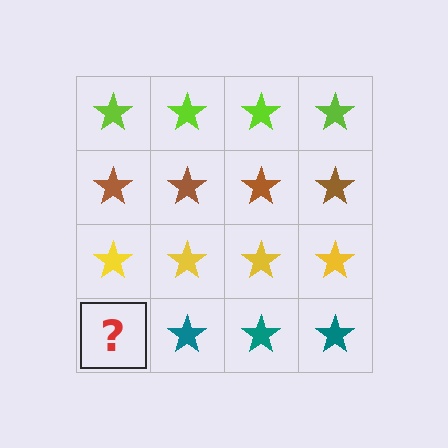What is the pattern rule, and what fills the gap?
The rule is that each row has a consistent color. The gap should be filled with a teal star.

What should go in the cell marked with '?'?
The missing cell should contain a teal star.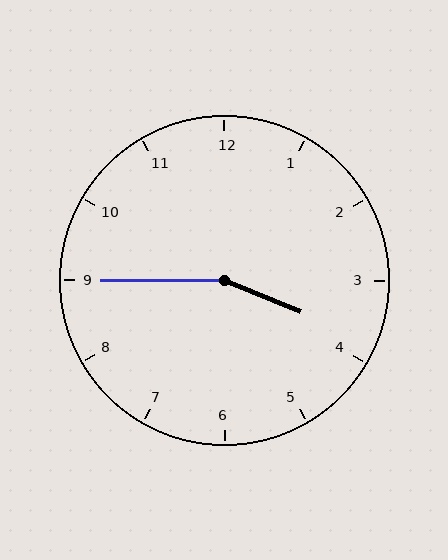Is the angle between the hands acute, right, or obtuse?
It is obtuse.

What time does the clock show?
3:45.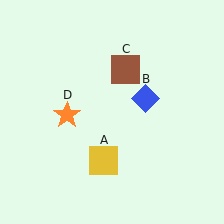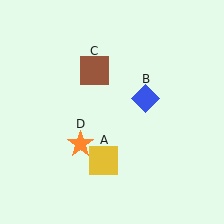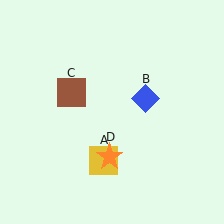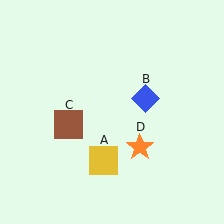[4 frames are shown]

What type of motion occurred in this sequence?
The brown square (object C), orange star (object D) rotated counterclockwise around the center of the scene.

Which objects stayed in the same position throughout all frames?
Yellow square (object A) and blue diamond (object B) remained stationary.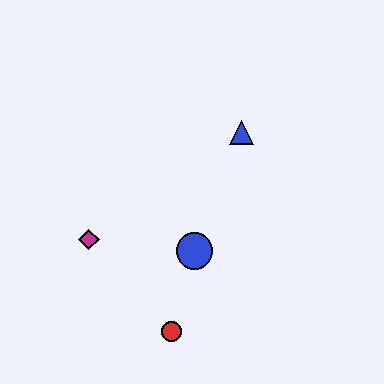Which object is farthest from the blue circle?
The blue triangle is farthest from the blue circle.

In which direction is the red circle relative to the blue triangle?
The red circle is below the blue triangle.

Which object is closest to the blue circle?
The red circle is closest to the blue circle.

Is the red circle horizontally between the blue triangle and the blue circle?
No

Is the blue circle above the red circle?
Yes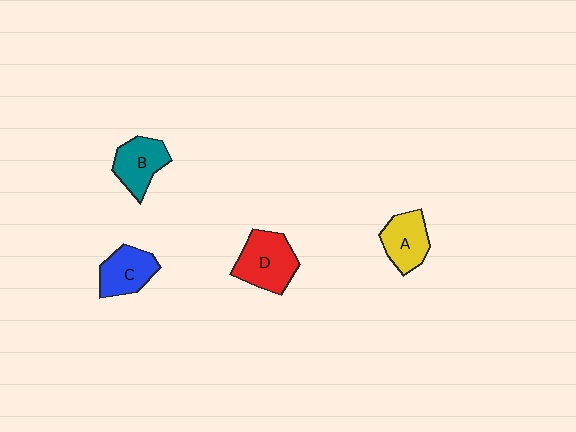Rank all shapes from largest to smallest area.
From largest to smallest: D (red), B (teal), C (blue), A (yellow).